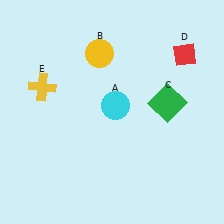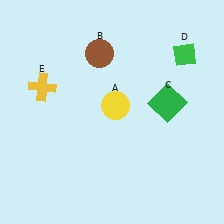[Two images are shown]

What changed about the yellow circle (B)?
In Image 1, B is yellow. In Image 2, it changed to brown.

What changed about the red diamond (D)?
In Image 1, D is red. In Image 2, it changed to green.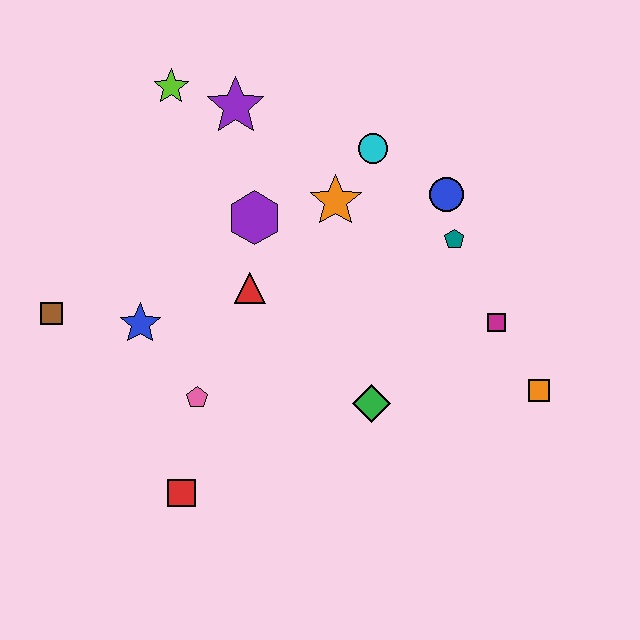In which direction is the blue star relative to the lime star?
The blue star is below the lime star.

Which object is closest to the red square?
The pink pentagon is closest to the red square.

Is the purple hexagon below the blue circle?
Yes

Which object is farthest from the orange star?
The red square is farthest from the orange star.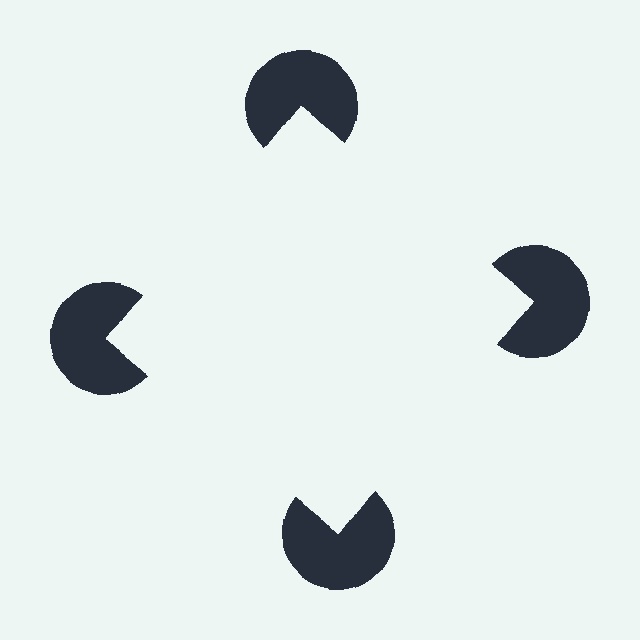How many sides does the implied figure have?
4 sides.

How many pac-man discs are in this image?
There are 4 — one at each vertex of the illusory square.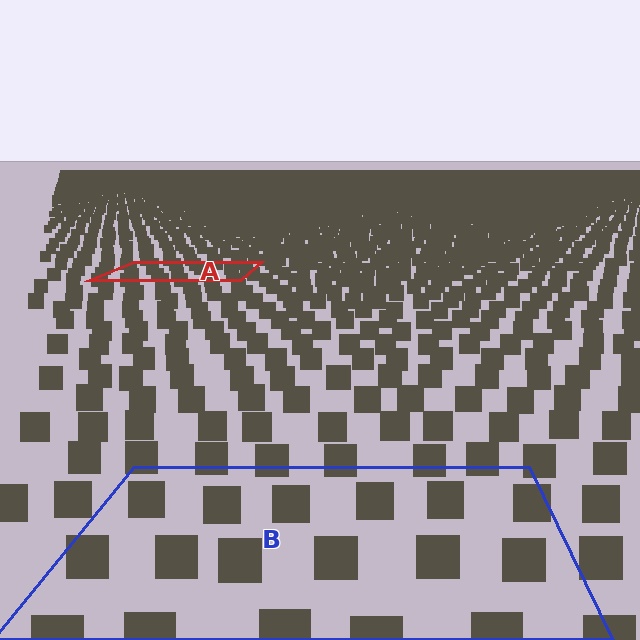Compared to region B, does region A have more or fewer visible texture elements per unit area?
Region A has more texture elements per unit area — they are packed more densely because it is farther away.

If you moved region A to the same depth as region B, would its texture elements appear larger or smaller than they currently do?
They would appear larger. At a closer depth, the same texture elements are projected at a bigger on-screen size.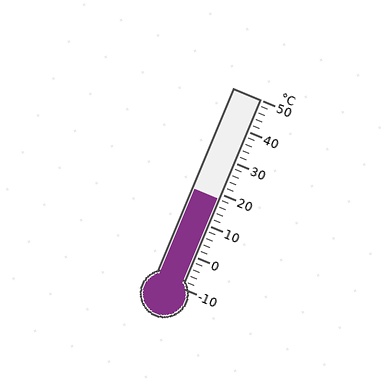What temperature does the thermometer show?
The thermometer shows approximately 18°C.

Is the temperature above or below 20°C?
The temperature is below 20°C.